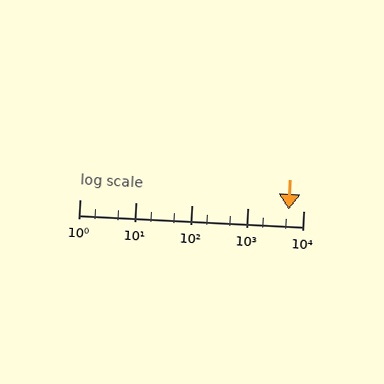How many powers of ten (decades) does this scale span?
The scale spans 4 decades, from 1 to 10000.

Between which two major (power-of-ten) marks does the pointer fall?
The pointer is between 1000 and 10000.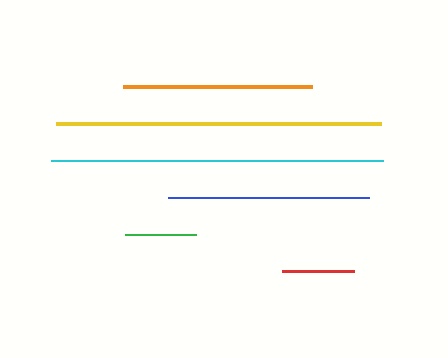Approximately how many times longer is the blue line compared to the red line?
The blue line is approximately 2.8 times the length of the red line.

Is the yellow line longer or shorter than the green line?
The yellow line is longer than the green line.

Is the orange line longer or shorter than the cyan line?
The cyan line is longer than the orange line.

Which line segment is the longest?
The cyan line is the longest at approximately 332 pixels.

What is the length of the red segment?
The red segment is approximately 72 pixels long.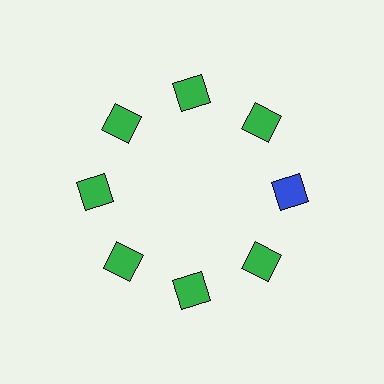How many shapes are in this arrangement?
There are 8 shapes arranged in a ring pattern.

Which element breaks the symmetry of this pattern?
The blue square at roughly the 3 o'clock position breaks the symmetry. All other shapes are green squares.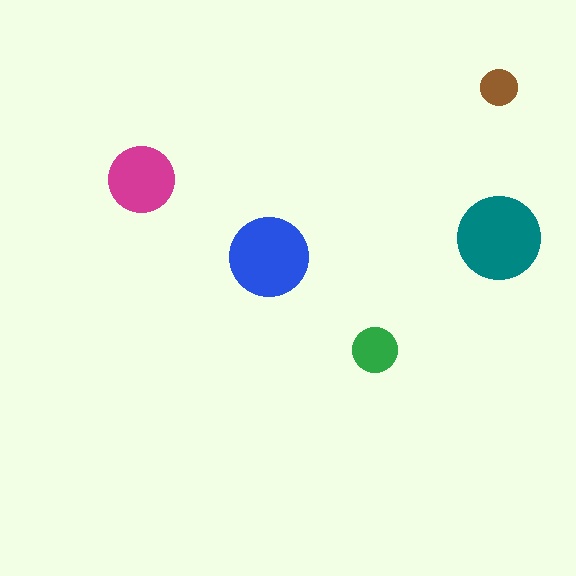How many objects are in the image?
There are 5 objects in the image.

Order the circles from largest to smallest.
the teal one, the blue one, the magenta one, the green one, the brown one.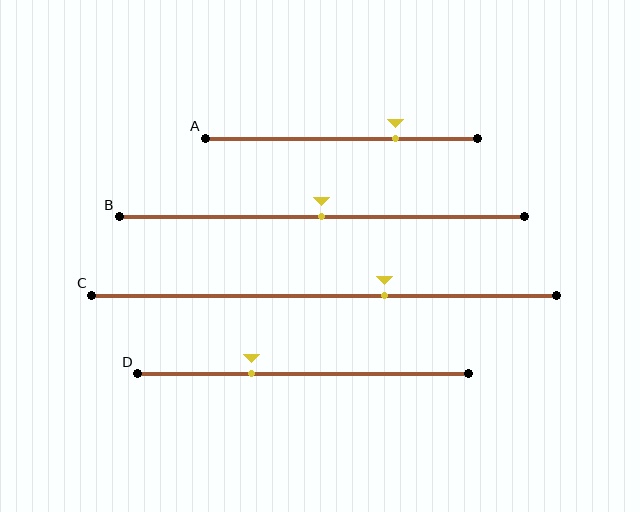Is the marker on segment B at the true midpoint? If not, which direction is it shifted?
Yes, the marker on segment B is at the true midpoint.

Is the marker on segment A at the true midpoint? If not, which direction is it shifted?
No, the marker on segment A is shifted to the right by about 20% of the segment length.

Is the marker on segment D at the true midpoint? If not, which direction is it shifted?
No, the marker on segment D is shifted to the left by about 16% of the segment length.